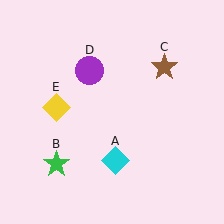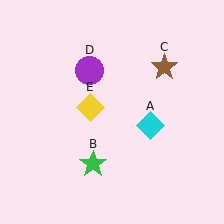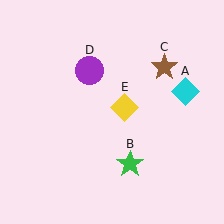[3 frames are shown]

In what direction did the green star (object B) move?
The green star (object B) moved right.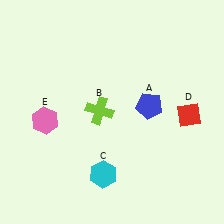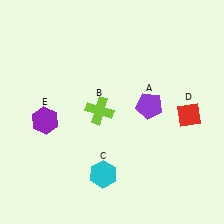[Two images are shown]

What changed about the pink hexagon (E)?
In Image 1, E is pink. In Image 2, it changed to purple.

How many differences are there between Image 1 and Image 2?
There are 2 differences between the two images.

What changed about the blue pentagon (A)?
In Image 1, A is blue. In Image 2, it changed to purple.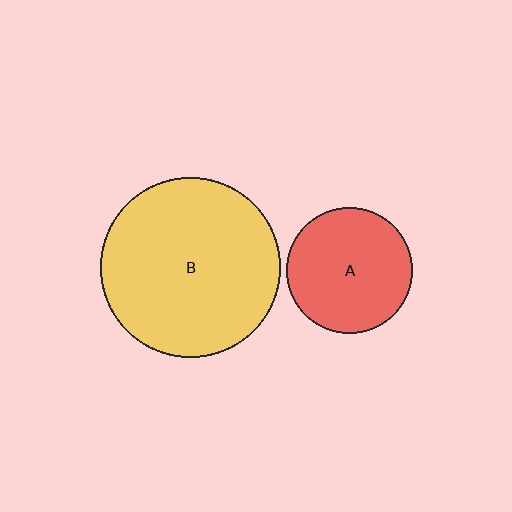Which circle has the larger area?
Circle B (yellow).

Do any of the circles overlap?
No, none of the circles overlap.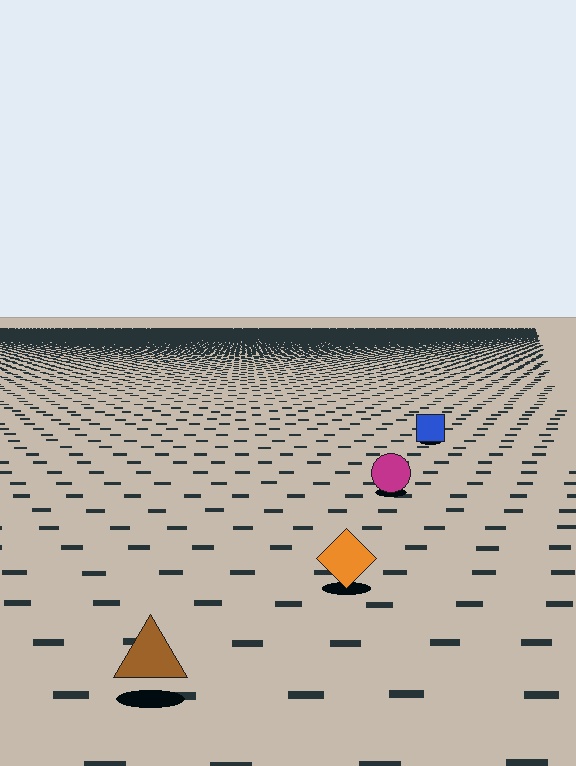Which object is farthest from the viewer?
The blue square is farthest from the viewer. It appears smaller and the ground texture around it is denser.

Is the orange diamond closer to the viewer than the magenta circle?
Yes. The orange diamond is closer — you can tell from the texture gradient: the ground texture is coarser near it.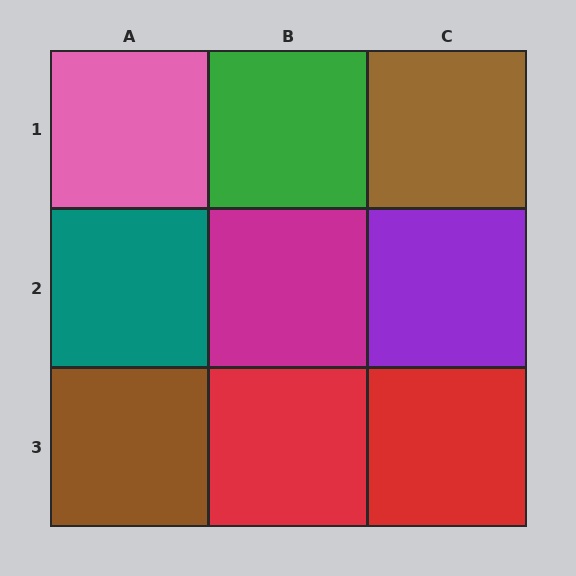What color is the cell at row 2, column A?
Teal.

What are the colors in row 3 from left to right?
Brown, red, red.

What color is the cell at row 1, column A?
Pink.